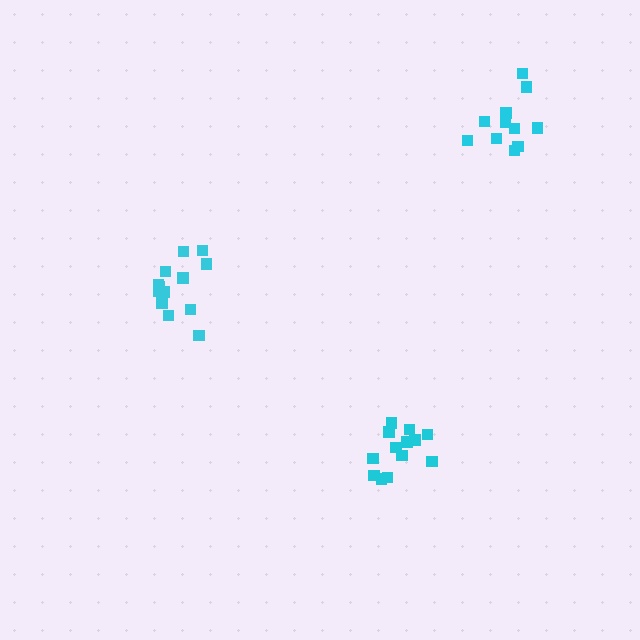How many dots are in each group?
Group 1: 13 dots, Group 2: 13 dots, Group 3: 11 dots (37 total).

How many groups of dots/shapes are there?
There are 3 groups.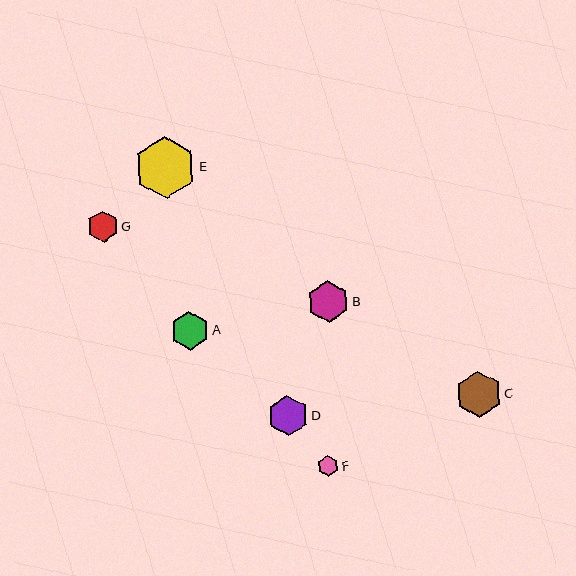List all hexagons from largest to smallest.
From largest to smallest: E, C, B, D, A, G, F.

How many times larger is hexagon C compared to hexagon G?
Hexagon C is approximately 1.5 times the size of hexagon G.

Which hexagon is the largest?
Hexagon E is the largest with a size of approximately 61 pixels.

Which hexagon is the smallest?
Hexagon F is the smallest with a size of approximately 21 pixels.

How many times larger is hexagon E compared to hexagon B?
Hexagon E is approximately 1.5 times the size of hexagon B.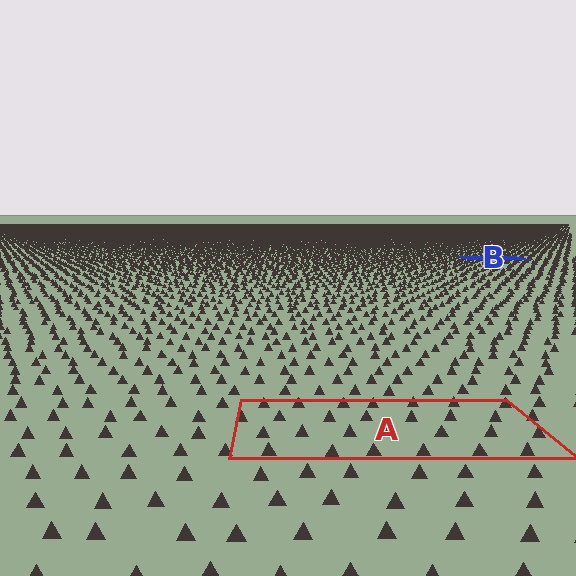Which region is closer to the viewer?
Region A is closer. The texture elements there are larger and more spread out.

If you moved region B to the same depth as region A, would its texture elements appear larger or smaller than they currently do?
They would appear larger. At a closer depth, the same texture elements are projected at a bigger on-screen size.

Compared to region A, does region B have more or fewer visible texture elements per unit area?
Region B has more texture elements per unit area — they are packed more densely because it is farther away.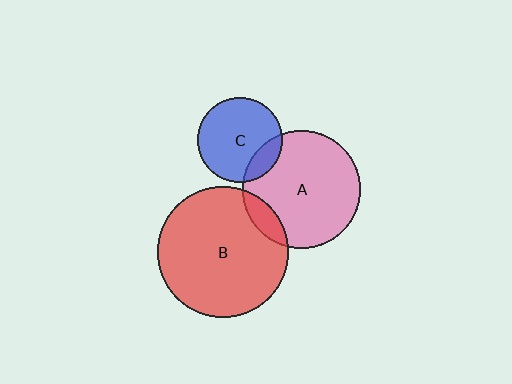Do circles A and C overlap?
Yes.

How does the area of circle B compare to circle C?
Approximately 2.4 times.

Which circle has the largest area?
Circle B (red).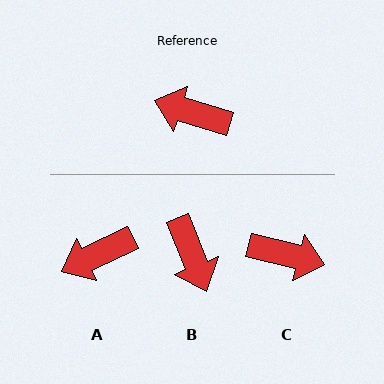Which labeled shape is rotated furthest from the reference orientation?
C, about 177 degrees away.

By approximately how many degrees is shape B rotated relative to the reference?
Approximately 129 degrees counter-clockwise.